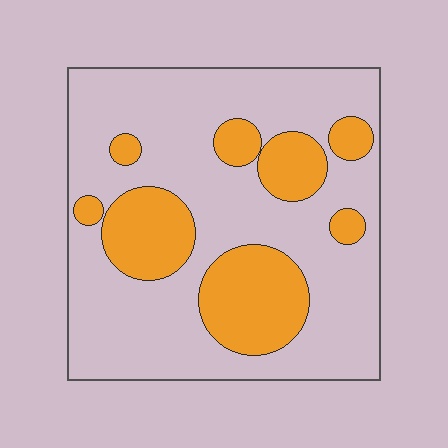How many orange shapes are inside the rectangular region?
8.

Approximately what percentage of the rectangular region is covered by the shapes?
Approximately 25%.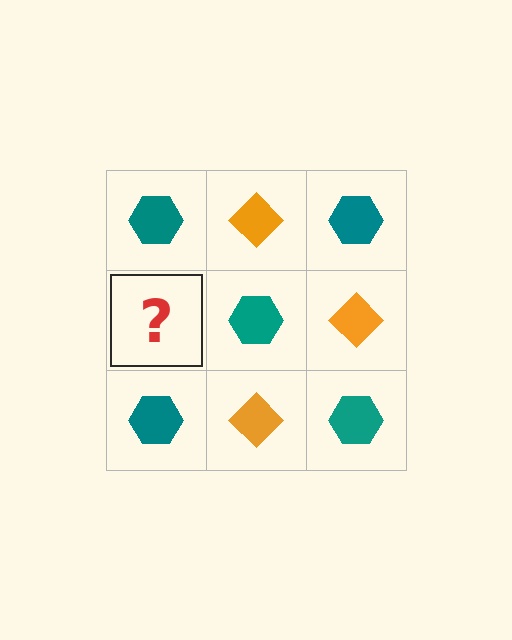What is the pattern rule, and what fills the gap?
The rule is that it alternates teal hexagon and orange diamond in a checkerboard pattern. The gap should be filled with an orange diamond.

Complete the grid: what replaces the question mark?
The question mark should be replaced with an orange diamond.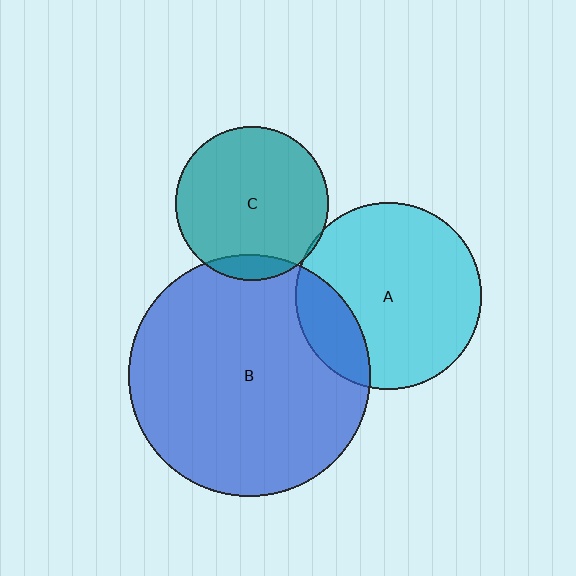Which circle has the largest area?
Circle B (blue).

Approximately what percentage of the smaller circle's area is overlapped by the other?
Approximately 10%.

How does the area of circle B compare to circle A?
Approximately 1.7 times.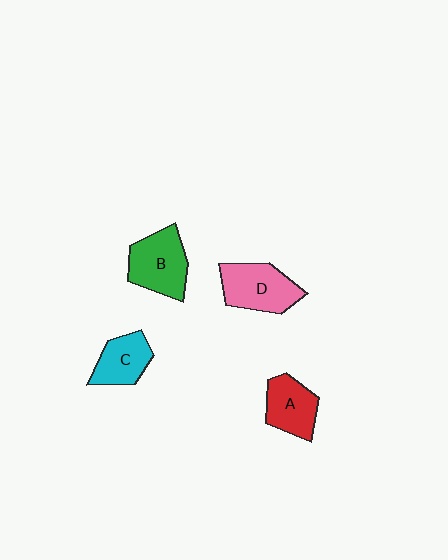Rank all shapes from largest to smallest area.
From largest to smallest: B (green), D (pink), A (red), C (cyan).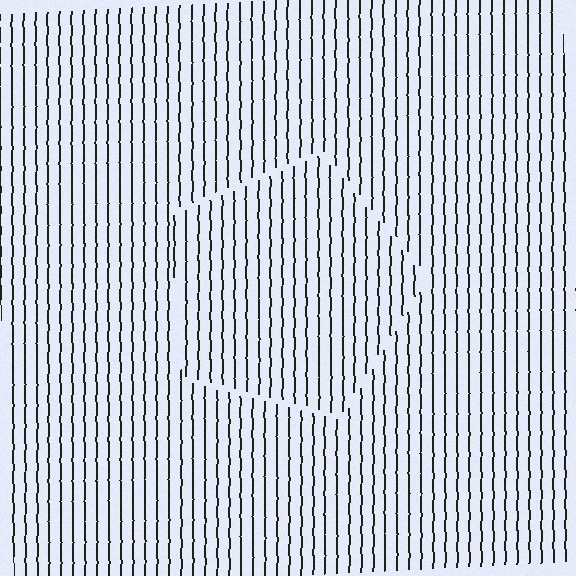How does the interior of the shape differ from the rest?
The interior of the shape contains the same grating, shifted by half a period — the contour is defined by the phase discontinuity where line-ends from the inner and outer gratings abut.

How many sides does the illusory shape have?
5 sides — the line-ends trace a pentagon.